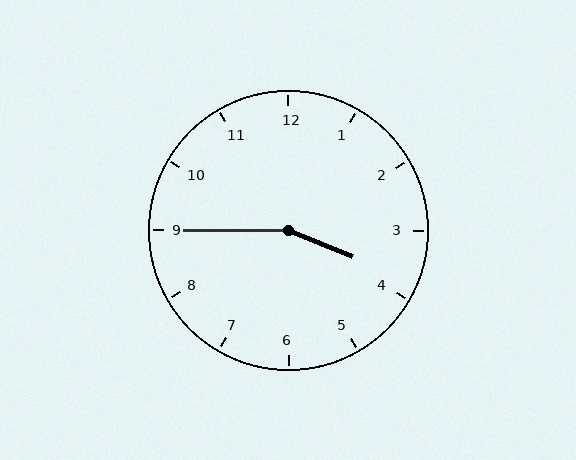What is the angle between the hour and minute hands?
Approximately 158 degrees.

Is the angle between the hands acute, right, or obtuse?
It is obtuse.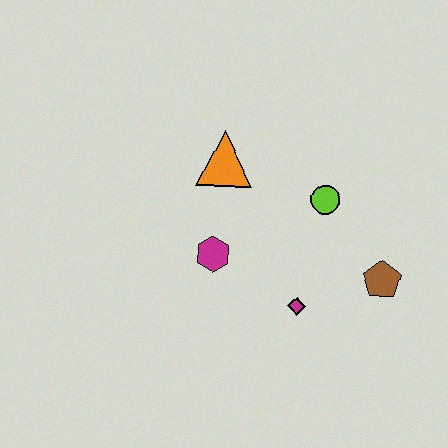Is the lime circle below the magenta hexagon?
No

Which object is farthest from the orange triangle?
The brown pentagon is farthest from the orange triangle.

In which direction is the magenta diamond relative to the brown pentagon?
The magenta diamond is to the left of the brown pentagon.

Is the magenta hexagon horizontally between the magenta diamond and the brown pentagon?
No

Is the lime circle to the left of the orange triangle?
No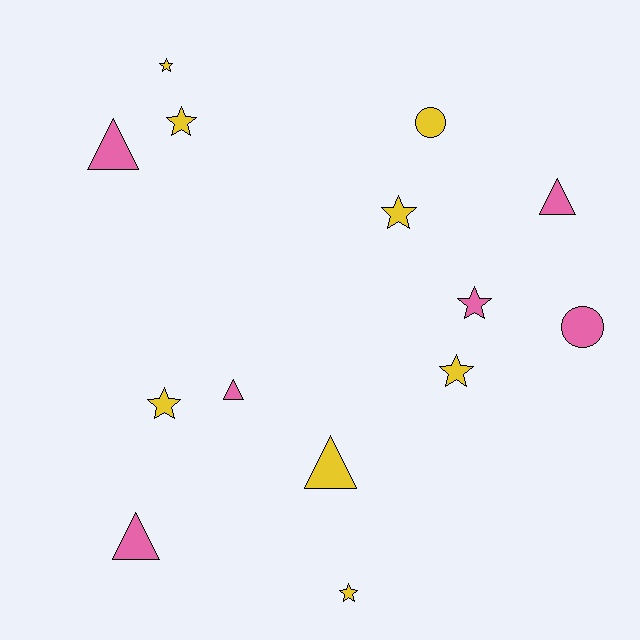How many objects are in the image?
There are 14 objects.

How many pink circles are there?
There is 1 pink circle.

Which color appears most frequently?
Yellow, with 8 objects.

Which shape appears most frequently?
Star, with 7 objects.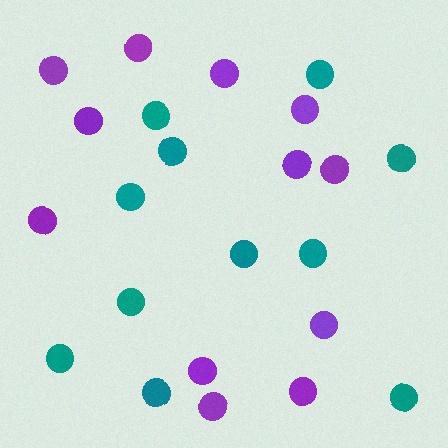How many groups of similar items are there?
There are 2 groups: one group of purple circles (12) and one group of teal circles (11).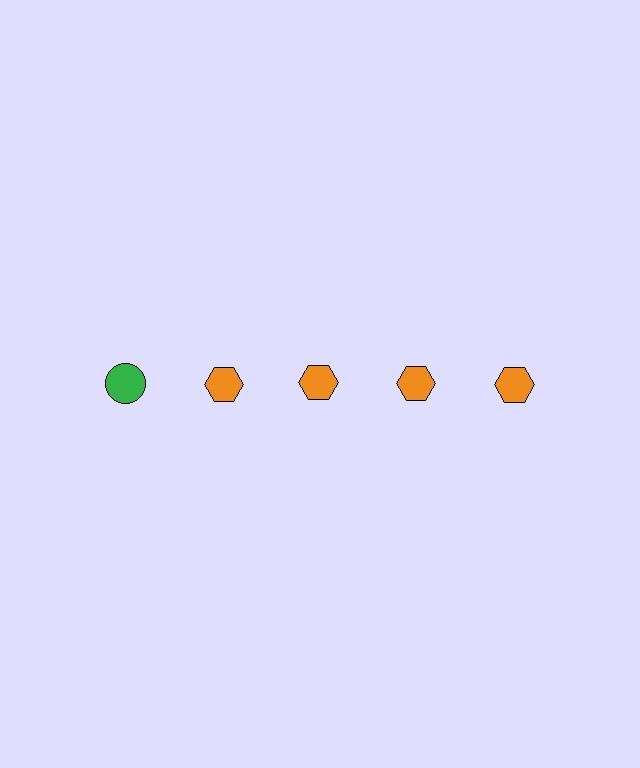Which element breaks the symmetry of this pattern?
The green circle in the top row, leftmost column breaks the symmetry. All other shapes are orange hexagons.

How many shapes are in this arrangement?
There are 5 shapes arranged in a grid pattern.